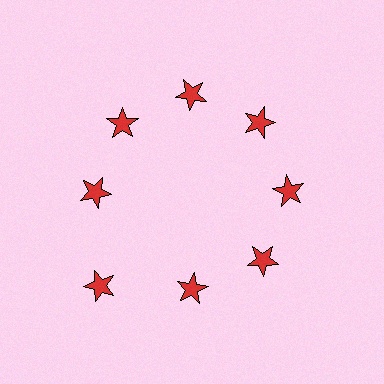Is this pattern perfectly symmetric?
No. The 8 red stars are arranged in a ring, but one element near the 8 o'clock position is pushed outward from the center, breaking the 8-fold rotational symmetry.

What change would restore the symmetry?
The symmetry would be restored by moving it inward, back onto the ring so that all 8 stars sit at equal angles and equal distance from the center.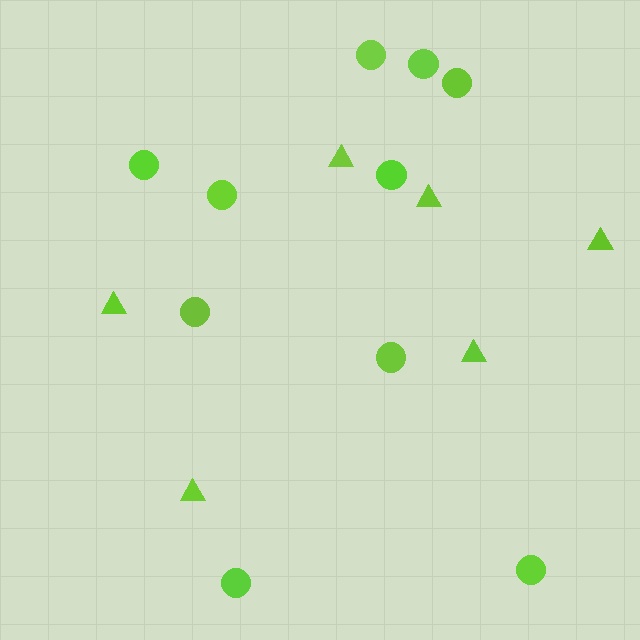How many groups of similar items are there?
There are 2 groups: one group of triangles (6) and one group of circles (10).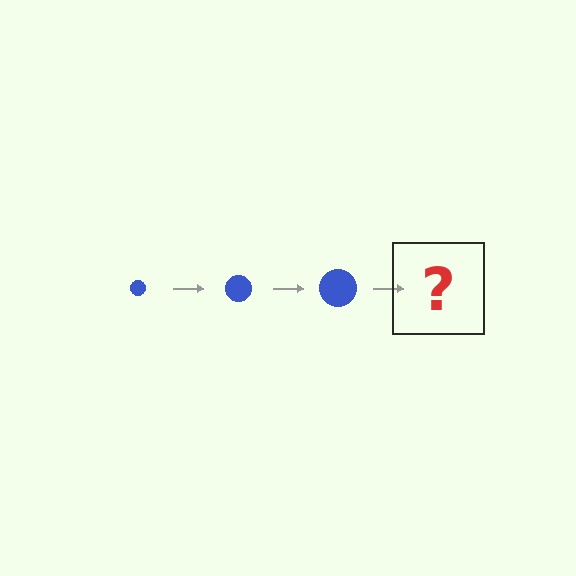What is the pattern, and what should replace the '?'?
The pattern is that the circle gets progressively larger each step. The '?' should be a blue circle, larger than the previous one.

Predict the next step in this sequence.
The next step is a blue circle, larger than the previous one.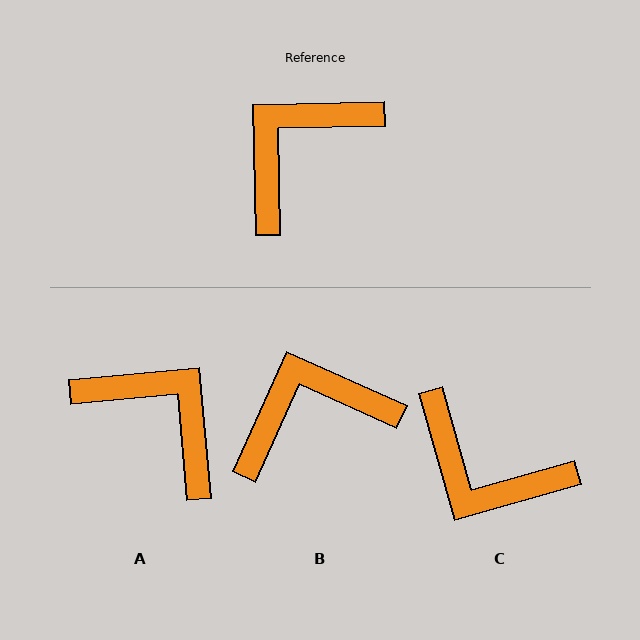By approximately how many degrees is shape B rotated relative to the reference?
Approximately 25 degrees clockwise.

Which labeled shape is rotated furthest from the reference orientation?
C, about 105 degrees away.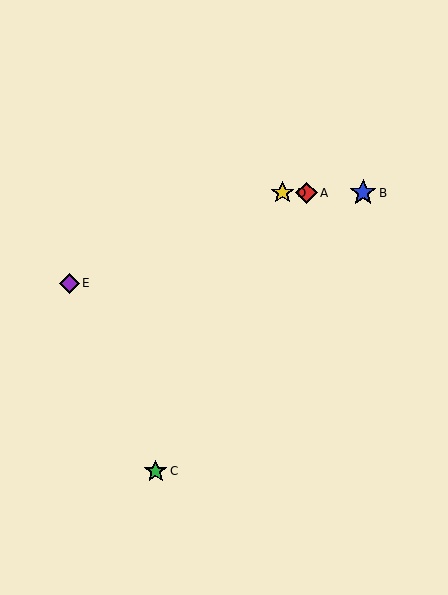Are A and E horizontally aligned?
No, A is at y≈193 and E is at y≈283.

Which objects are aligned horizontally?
Objects A, B, D are aligned horizontally.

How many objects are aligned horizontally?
3 objects (A, B, D) are aligned horizontally.